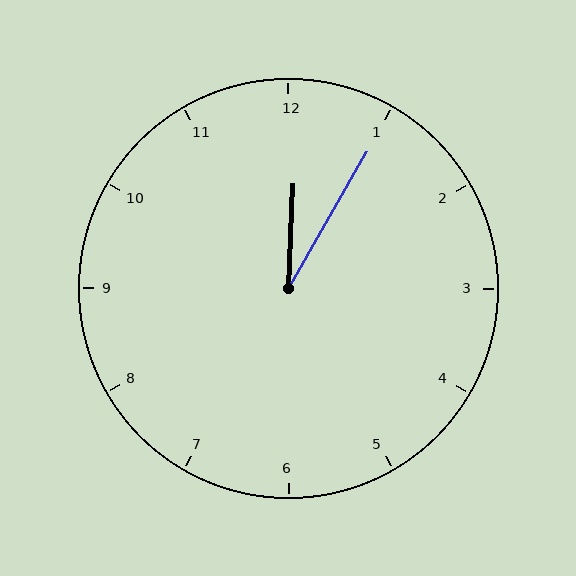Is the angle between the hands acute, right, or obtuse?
It is acute.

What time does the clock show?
12:05.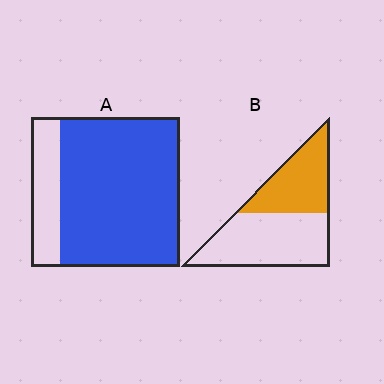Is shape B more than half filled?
No.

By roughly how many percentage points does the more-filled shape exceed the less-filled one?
By roughly 40 percentage points (A over B).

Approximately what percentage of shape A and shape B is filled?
A is approximately 80% and B is approximately 40%.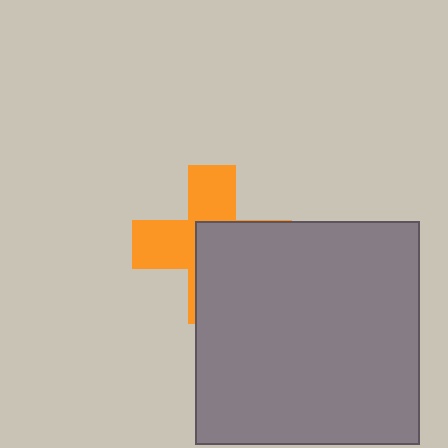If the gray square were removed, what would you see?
You would see the complete orange cross.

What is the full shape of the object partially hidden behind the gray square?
The partially hidden object is an orange cross.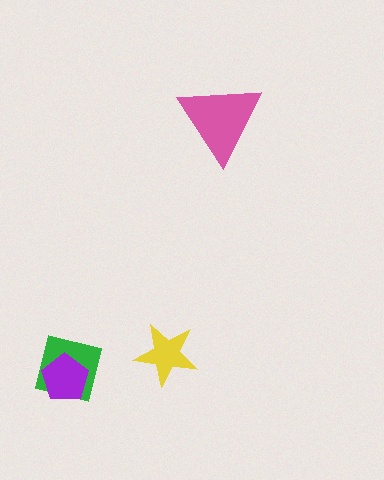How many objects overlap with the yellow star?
0 objects overlap with the yellow star.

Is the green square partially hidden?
Yes, it is partially covered by another shape.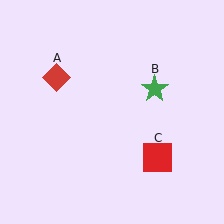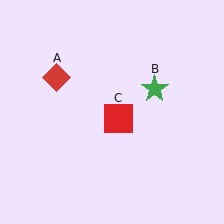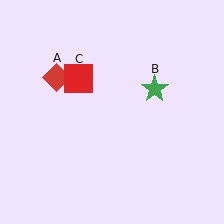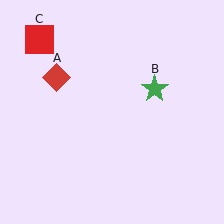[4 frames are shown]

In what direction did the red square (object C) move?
The red square (object C) moved up and to the left.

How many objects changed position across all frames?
1 object changed position: red square (object C).